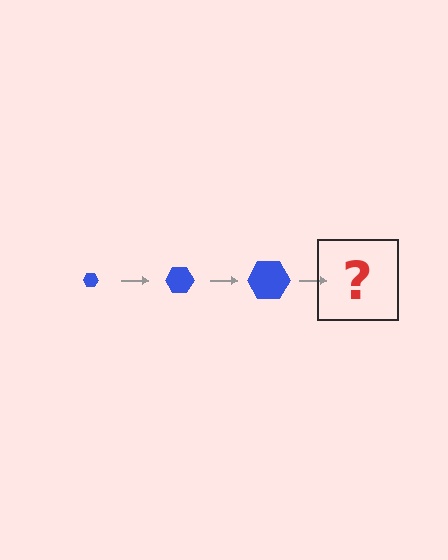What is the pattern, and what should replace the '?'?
The pattern is that the hexagon gets progressively larger each step. The '?' should be a blue hexagon, larger than the previous one.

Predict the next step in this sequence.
The next step is a blue hexagon, larger than the previous one.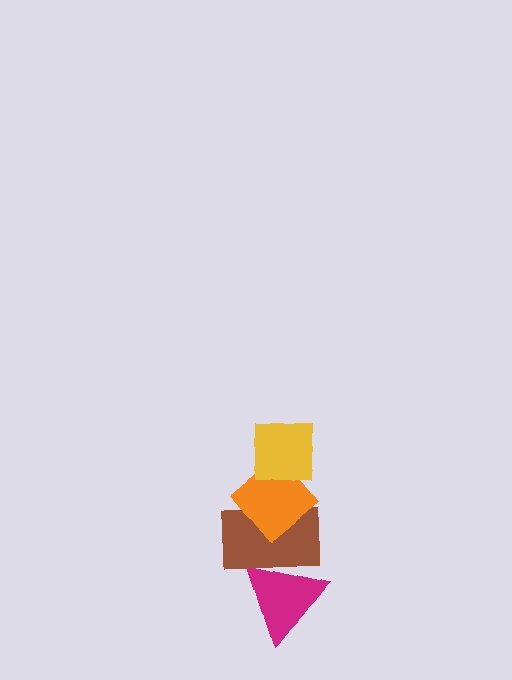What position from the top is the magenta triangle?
The magenta triangle is 4th from the top.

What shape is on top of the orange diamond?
The yellow square is on top of the orange diamond.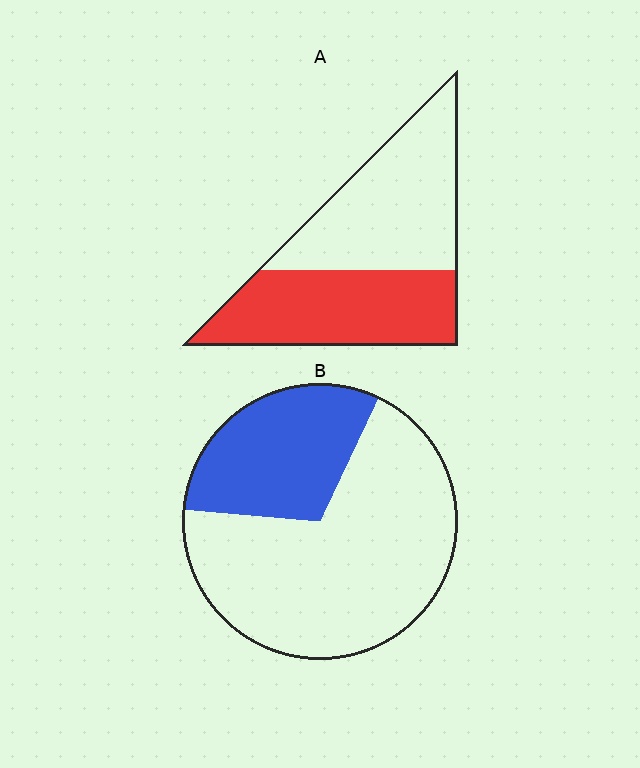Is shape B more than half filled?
No.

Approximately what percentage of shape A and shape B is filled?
A is approximately 45% and B is approximately 30%.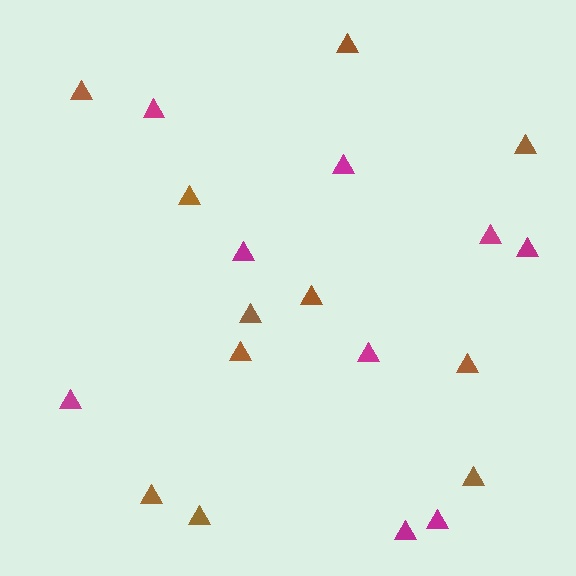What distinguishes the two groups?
There are 2 groups: one group of brown triangles (11) and one group of magenta triangles (9).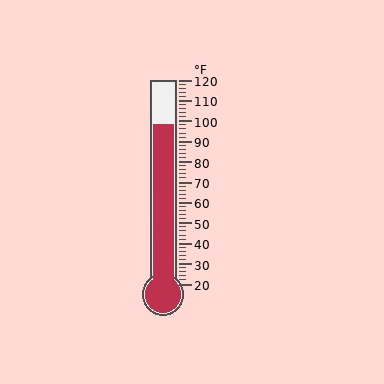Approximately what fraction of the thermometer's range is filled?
The thermometer is filled to approximately 80% of its range.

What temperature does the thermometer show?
The thermometer shows approximately 98°F.